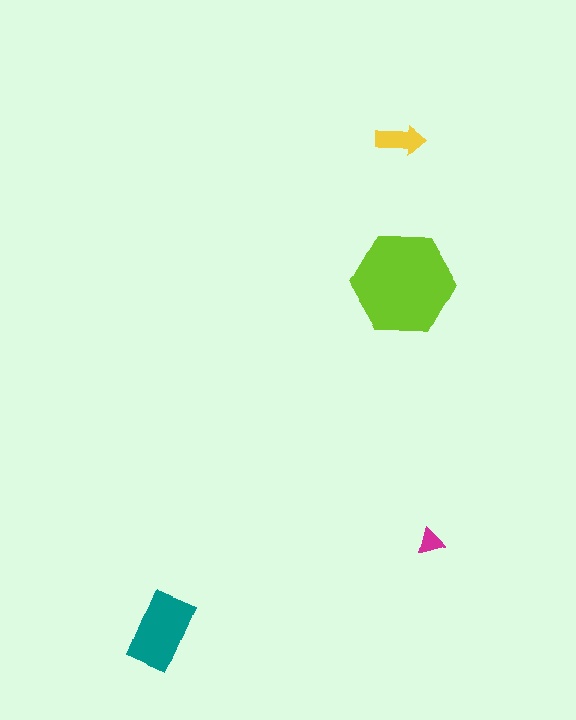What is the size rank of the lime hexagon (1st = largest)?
1st.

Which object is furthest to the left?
The teal rectangle is leftmost.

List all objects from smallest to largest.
The magenta triangle, the yellow arrow, the teal rectangle, the lime hexagon.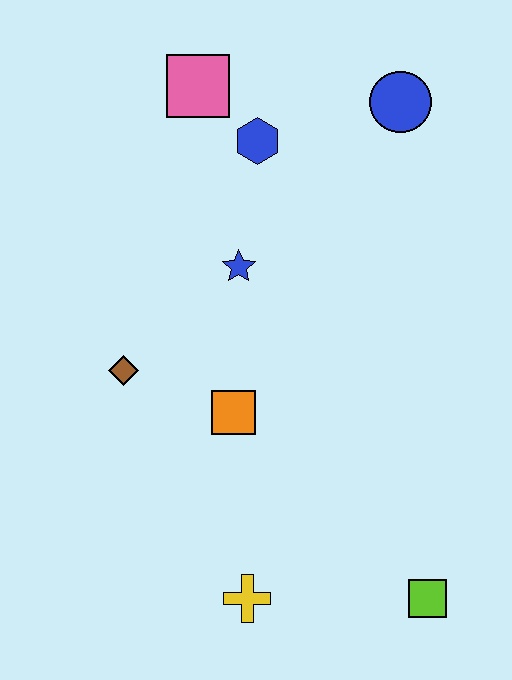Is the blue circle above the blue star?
Yes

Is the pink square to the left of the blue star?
Yes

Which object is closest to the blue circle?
The blue hexagon is closest to the blue circle.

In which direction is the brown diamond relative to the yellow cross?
The brown diamond is above the yellow cross.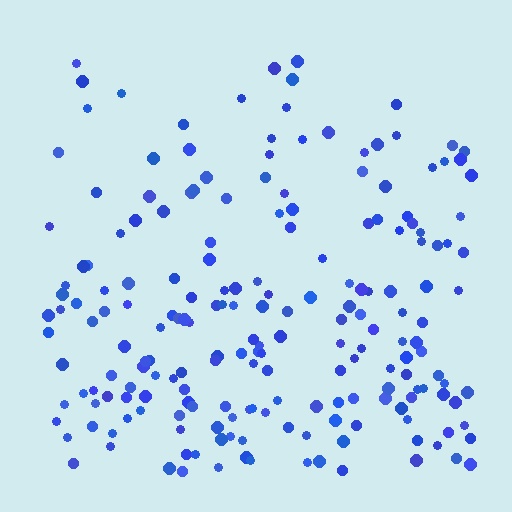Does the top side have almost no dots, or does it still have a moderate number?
Still a moderate number, just noticeably fewer than the bottom.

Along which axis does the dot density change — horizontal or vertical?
Vertical.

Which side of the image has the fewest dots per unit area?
The top.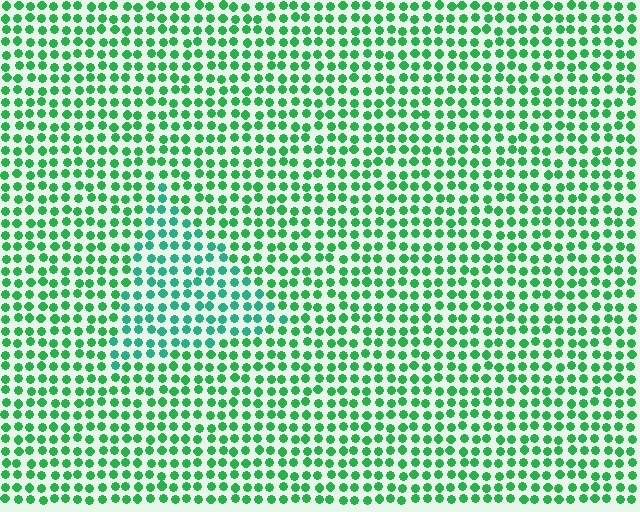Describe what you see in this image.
The image is filled with small green elements in a uniform arrangement. A triangle-shaped region is visible where the elements are tinted to a slightly different hue, forming a subtle color boundary.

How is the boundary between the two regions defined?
The boundary is defined purely by a slight shift in hue (about 26 degrees). Spacing, size, and orientation are identical on both sides.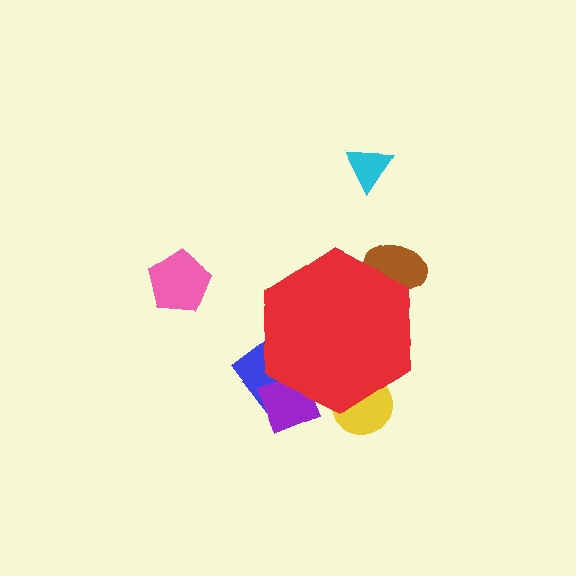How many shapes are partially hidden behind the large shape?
4 shapes are partially hidden.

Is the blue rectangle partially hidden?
Yes, the blue rectangle is partially hidden behind the red hexagon.